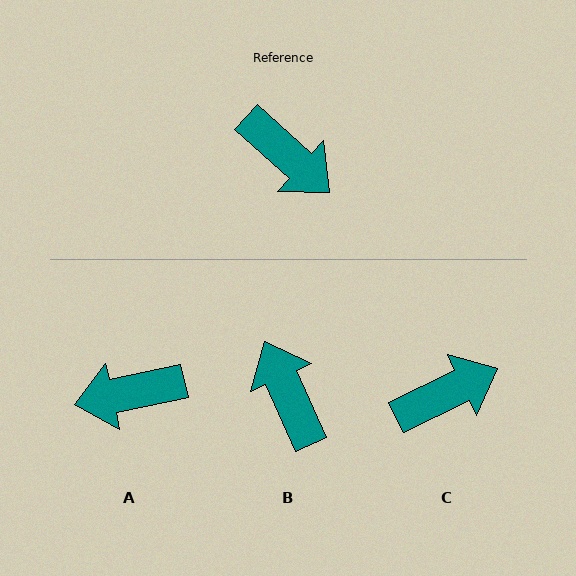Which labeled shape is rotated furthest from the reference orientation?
B, about 156 degrees away.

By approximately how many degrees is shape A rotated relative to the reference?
Approximately 126 degrees clockwise.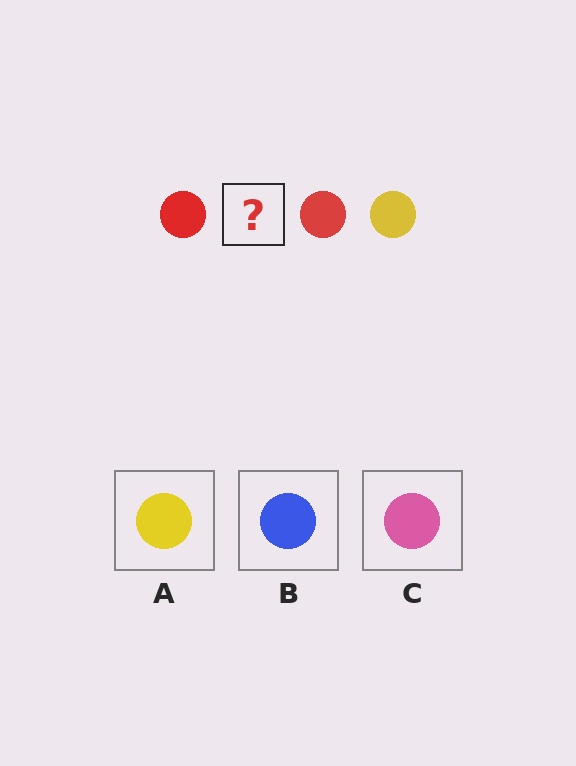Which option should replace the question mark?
Option A.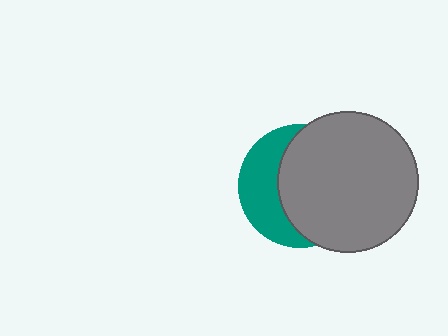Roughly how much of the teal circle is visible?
A small part of it is visible (roughly 37%).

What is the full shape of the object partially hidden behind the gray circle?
The partially hidden object is a teal circle.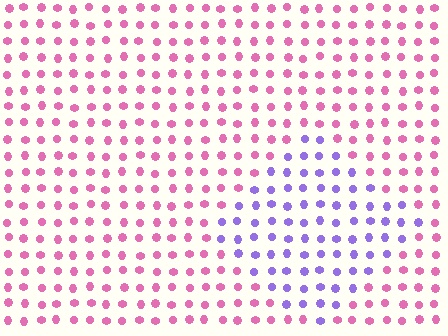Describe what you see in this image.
The image is filled with small pink elements in a uniform arrangement. A diamond-shaped region is visible where the elements are tinted to a slightly different hue, forming a subtle color boundary.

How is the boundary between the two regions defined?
The boundary is defined purely by a slight shift in hue (about 64 degrees). Spacing, size, and orientation are identical on both sides.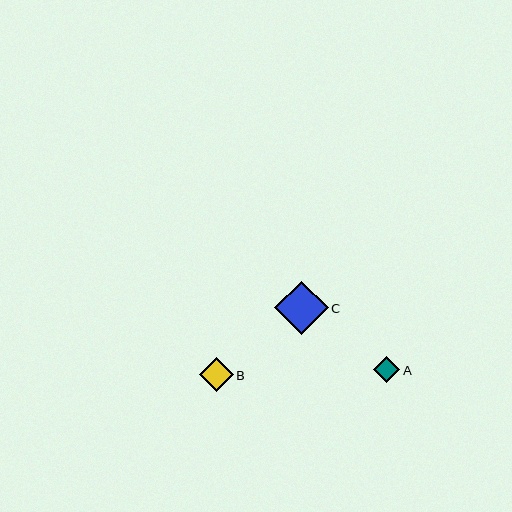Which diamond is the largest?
Diamond C is the largest with a size of approximately 54 pixels.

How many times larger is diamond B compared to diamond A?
Diamond B is approximately 1.3 times the size of diamond A.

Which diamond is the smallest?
Diamond A is the smallest with a size of approximately 26 pixels.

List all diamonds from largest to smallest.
From largest to smallest: C, B, A.